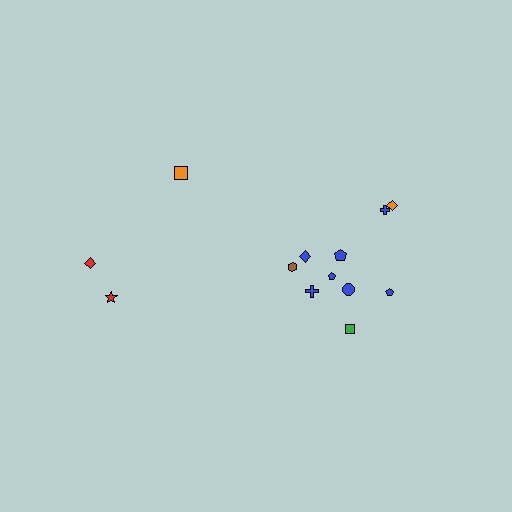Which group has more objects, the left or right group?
The right group.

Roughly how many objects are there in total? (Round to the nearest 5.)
Roughly 15 objects in total.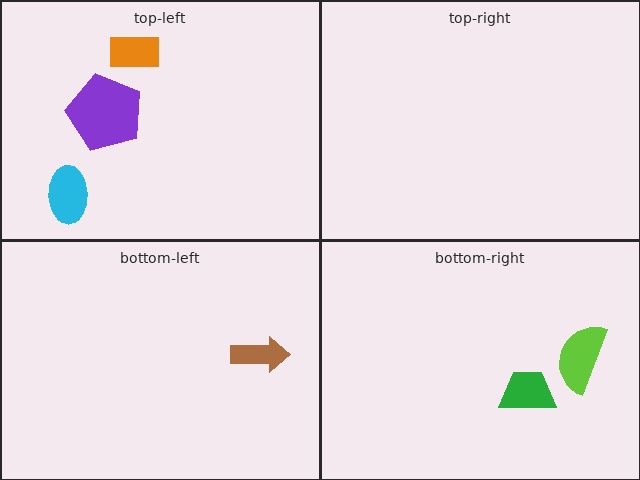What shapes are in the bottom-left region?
The brown arrow.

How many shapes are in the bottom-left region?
1.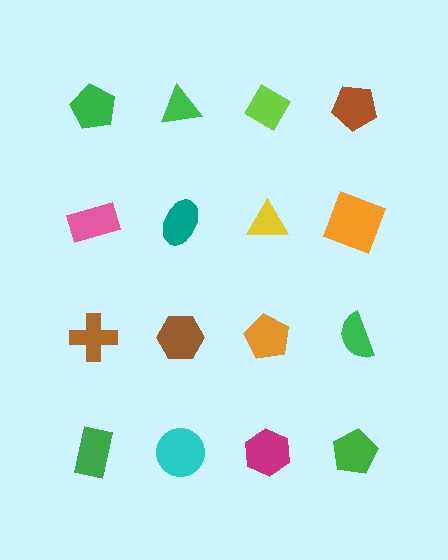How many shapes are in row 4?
4 shapes.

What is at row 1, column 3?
A lime diamond.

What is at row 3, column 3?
An orange pentagon.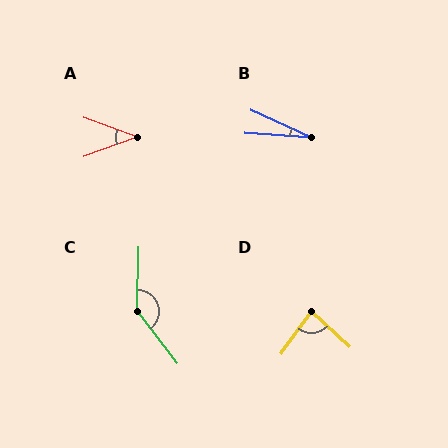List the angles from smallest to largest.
B (20°), A (40°), D (84°), C (141°).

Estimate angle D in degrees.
Approximately 84 degrees.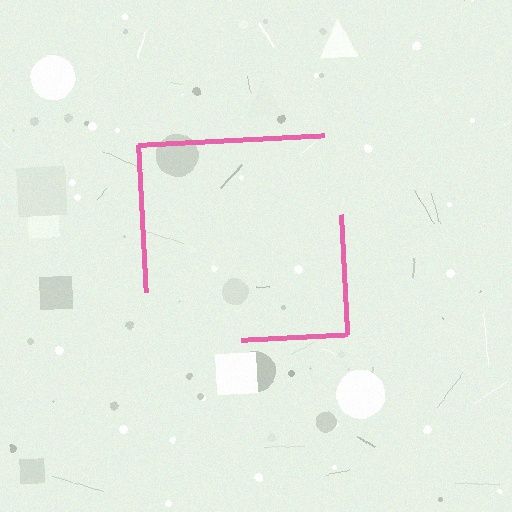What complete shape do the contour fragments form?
The contour fragments form a square.